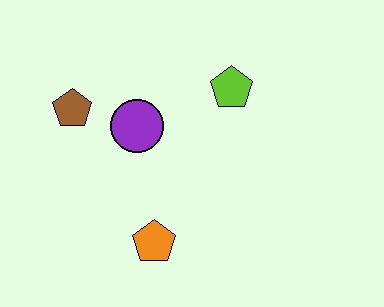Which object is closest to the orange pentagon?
The purple circle is closest to the orange pentagon.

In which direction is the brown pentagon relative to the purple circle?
The brown pentagon is to the left of the purple circle.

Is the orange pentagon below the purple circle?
Yes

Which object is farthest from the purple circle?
The orange pentagon is farthest from the purple circle.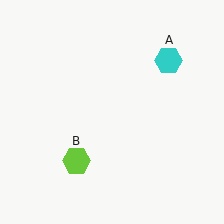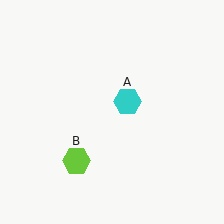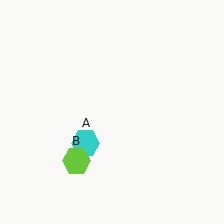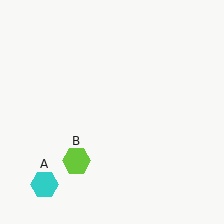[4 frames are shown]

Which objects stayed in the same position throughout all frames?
Lime hexagon (object B) remained stationary.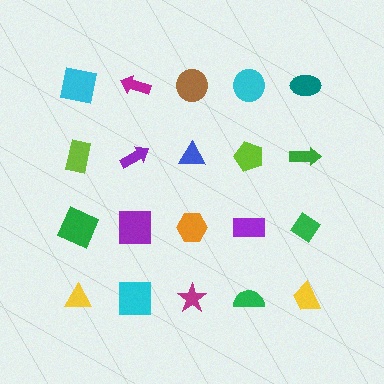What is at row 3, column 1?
A green square.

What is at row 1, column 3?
A brown circle.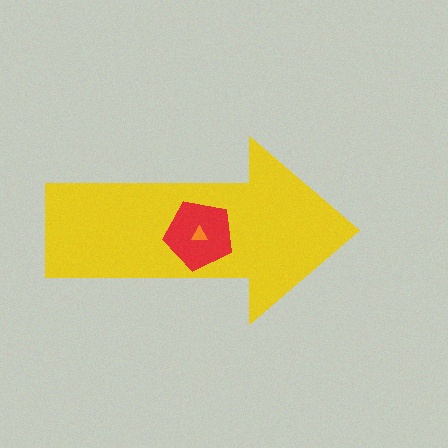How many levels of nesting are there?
3.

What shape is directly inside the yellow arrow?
The red pentagon.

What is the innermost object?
The orange triangle.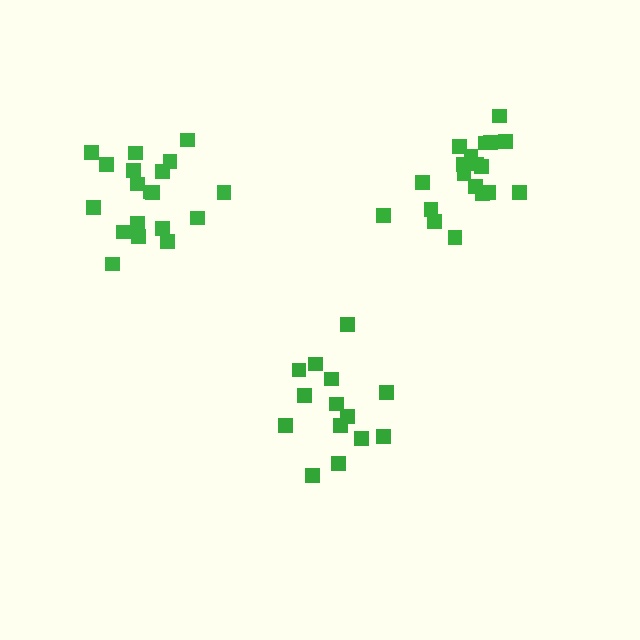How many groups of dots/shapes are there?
There are 3 groups.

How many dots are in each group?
Group 1: 19 dots, Group 2: 19 dots, Group 3: 14 dots (52 total).